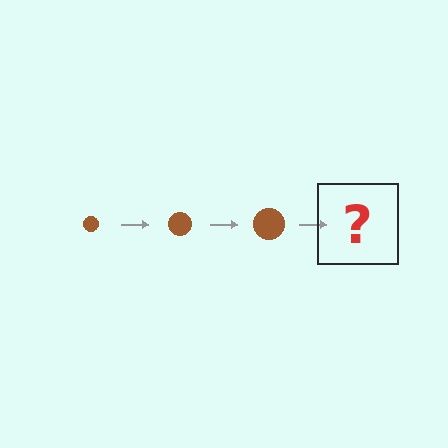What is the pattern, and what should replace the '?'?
The pattern is that the circle gets progressively larger each step. The '?' should be a brown circle, larger than the previous one.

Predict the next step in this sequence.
The next step is a brown circle, larger than the previous one.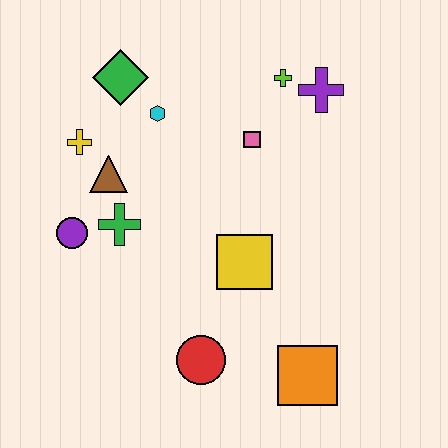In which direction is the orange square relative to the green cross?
The orange square is to the right of the green cross.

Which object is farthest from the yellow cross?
The orange square is farthest from the yellow cross.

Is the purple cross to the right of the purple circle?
Yes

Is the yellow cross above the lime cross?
No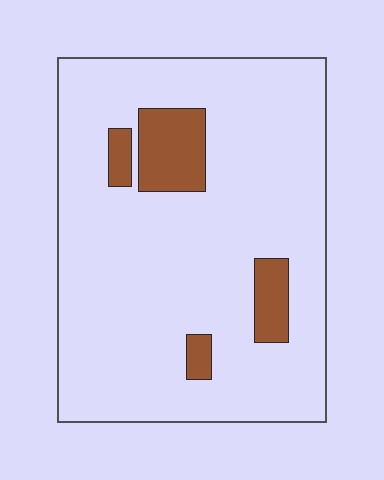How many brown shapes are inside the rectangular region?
4.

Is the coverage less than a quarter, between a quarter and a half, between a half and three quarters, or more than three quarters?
Less than a quarter.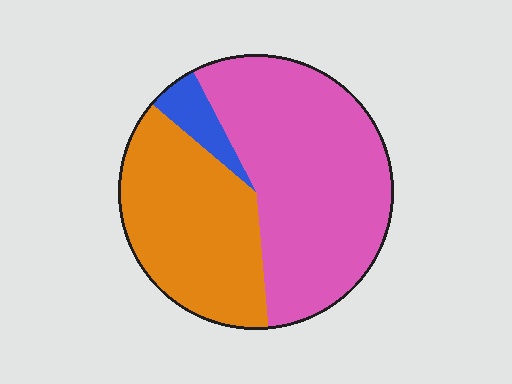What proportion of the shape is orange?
Orange takes up about three eighths (3/8) of the shape.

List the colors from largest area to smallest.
From largest to smallest: pink, orange, blue.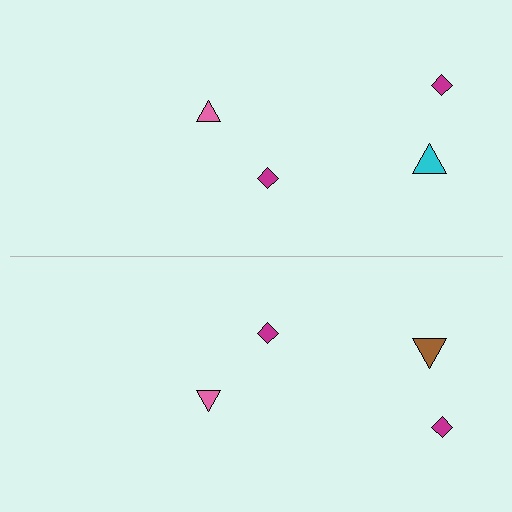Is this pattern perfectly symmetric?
No, the pattern is not perfectly symmetric. The brown triangle on the bottom side breaks the symmetry — its mirror counterpart is cyan.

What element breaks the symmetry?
The brown triangle on the bottom side breaks the symmetry — its mirror counterpart is cyan.